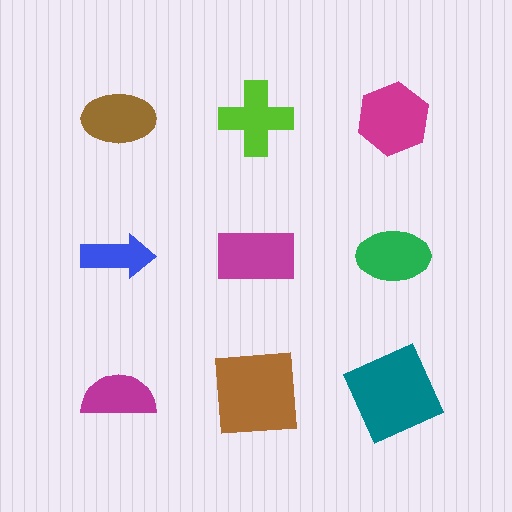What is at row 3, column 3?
A teal square.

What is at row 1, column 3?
A magenta hexagon.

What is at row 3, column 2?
A brown square.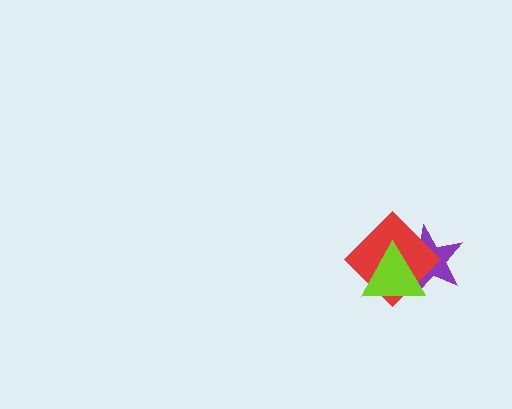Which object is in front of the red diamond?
The lime triangle is in front of the red diamond.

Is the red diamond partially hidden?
Yes, it is partially covered by another shape.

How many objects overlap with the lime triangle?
2 objects overlap with the lime triangle.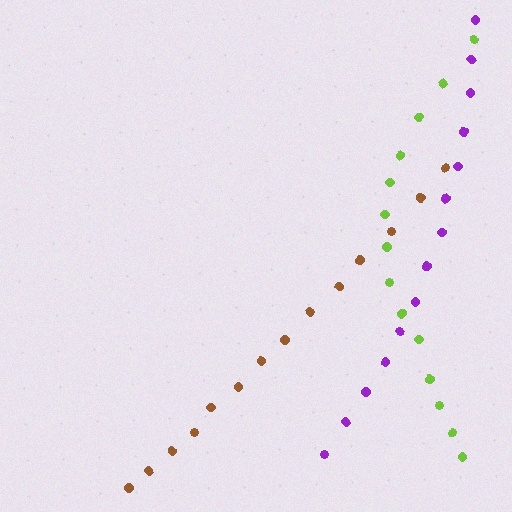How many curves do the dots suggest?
There are 3 distinct paths.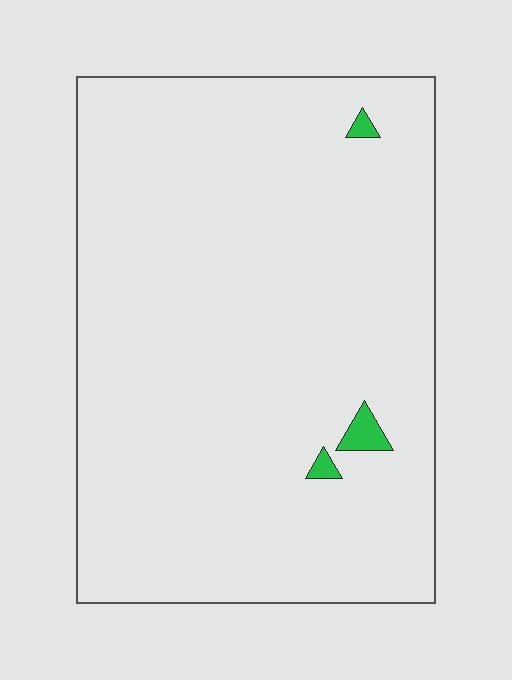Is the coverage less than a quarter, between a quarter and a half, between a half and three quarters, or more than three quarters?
Less than a quarter.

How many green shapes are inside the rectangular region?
3.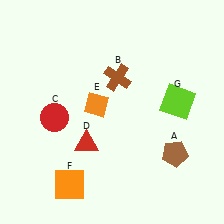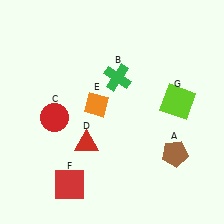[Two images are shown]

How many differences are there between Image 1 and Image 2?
There are 2 differences between the two images.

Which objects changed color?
B changed from brown to green. F changed from orange to red.